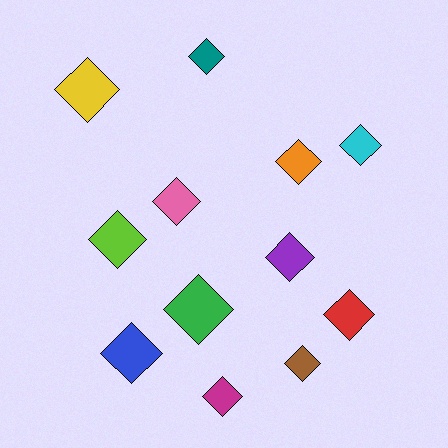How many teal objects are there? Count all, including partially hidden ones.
There is 1 teal object.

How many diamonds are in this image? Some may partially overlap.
There are 12 diamonds.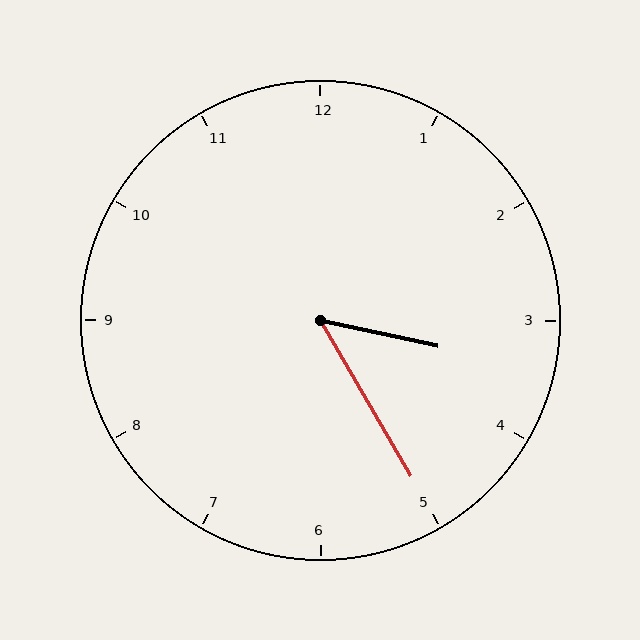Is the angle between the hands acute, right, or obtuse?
It is acute.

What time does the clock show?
3:25.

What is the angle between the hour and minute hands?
Approximately 48 degrees.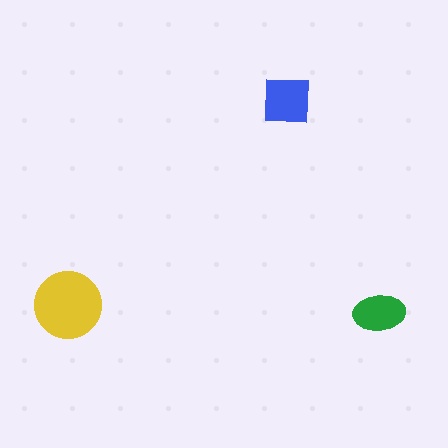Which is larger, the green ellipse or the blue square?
The blue square.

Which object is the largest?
The yellow circle.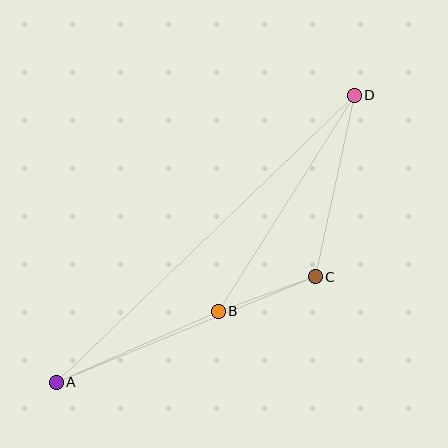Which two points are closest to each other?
Points B and C are closest to each other.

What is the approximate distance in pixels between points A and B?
The distance between A and B is approximately 177 pixels.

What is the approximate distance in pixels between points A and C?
The distance between A and C is approximately 280 pixels.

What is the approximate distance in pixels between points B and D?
The distance between B and D is approximately 255 pixels.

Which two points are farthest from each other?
Points A and D are farthest from each other.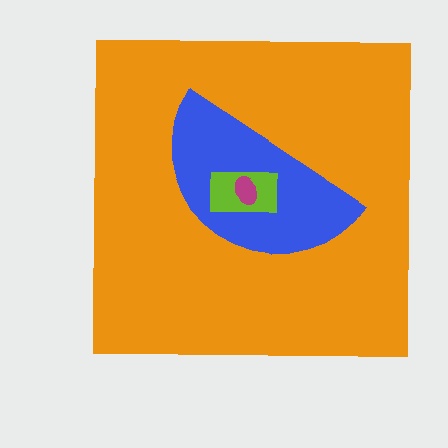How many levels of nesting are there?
4.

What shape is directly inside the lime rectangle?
The magenta ellipse.